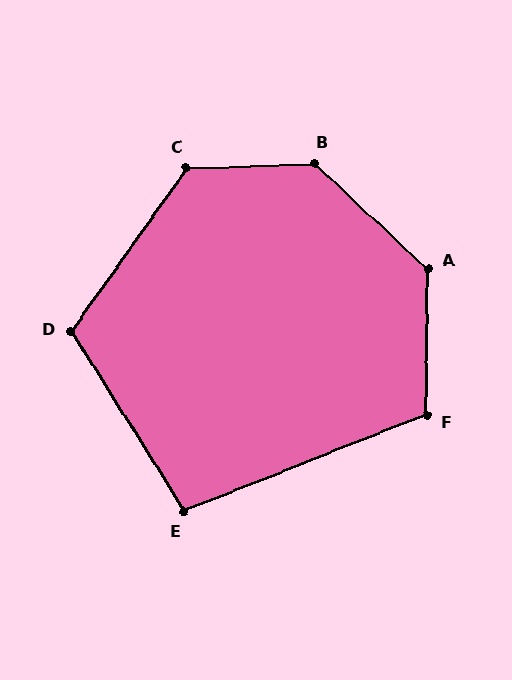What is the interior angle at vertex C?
Approximately 127 degrees (obtuse).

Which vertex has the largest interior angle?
B, at approximately 135 degrees.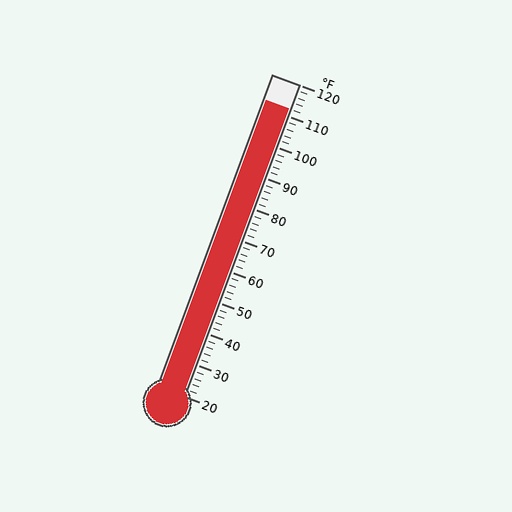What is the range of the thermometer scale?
The thermometer scale ranges from 20°F to 120°F.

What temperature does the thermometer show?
The thermometer shows approximately 112°F.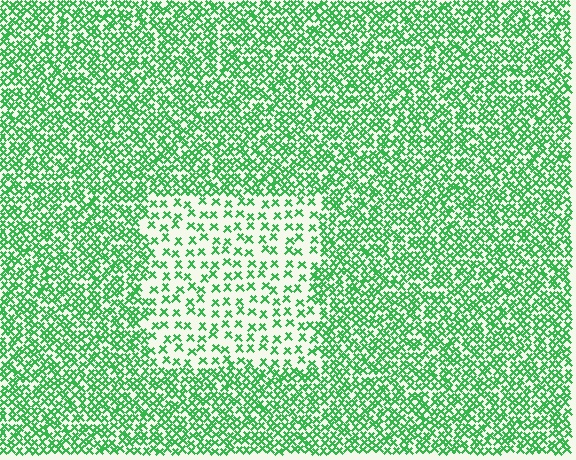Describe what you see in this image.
The image contains small green elements arranged at two different densities. A rectangle-shaped region is visible where the elements are less densely packed than the surrounding area.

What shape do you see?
I see a rectangle.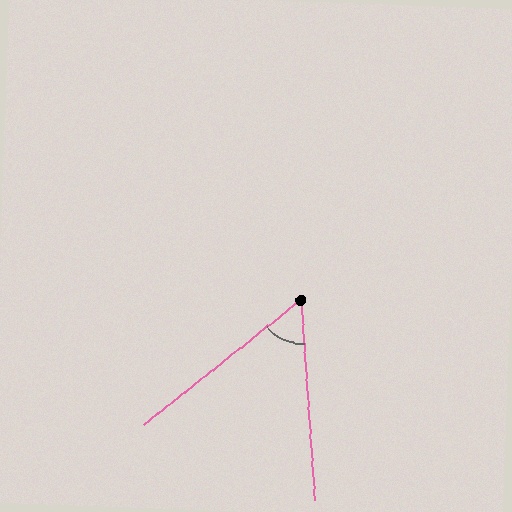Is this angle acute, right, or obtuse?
It is acute.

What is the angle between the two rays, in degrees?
Approximately 55 degrees.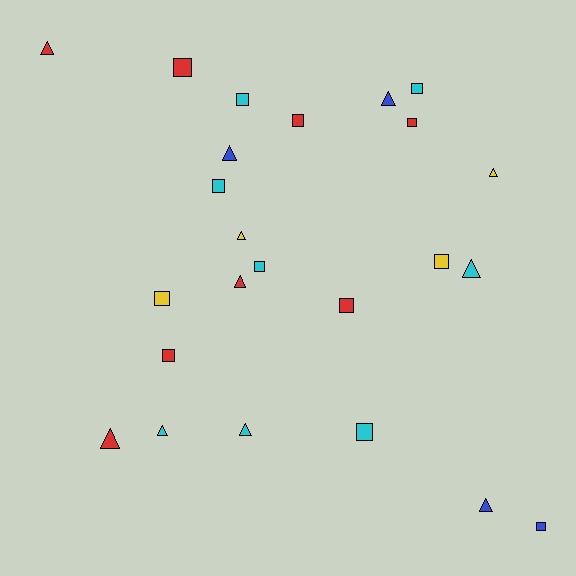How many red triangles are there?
There are 3 red triangles.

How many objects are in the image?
There are 24 objects.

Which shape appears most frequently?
Square, with 13 objects.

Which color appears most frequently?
Cyan, with 8 objects.